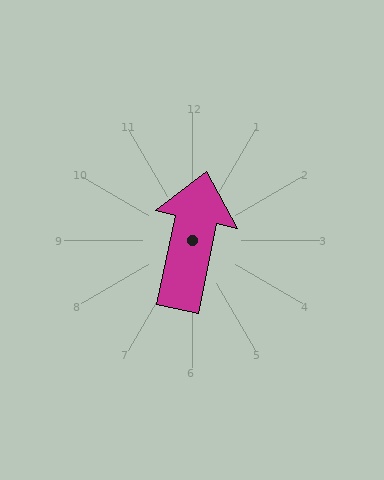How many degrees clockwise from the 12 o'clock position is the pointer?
Approximately 12 degrees.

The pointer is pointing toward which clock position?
Roughly 12 o'clock.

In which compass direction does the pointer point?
North.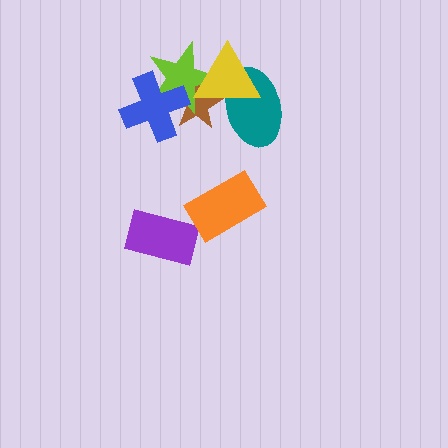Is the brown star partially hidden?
Yes, it is partially covered by another shape.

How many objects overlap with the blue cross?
2 objects overlap with the blue cross.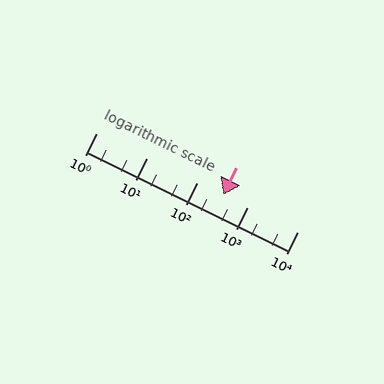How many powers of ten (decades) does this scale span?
The scale spans 4 decades, from 1 to 10000.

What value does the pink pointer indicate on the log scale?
The pointer indicates approximately 340.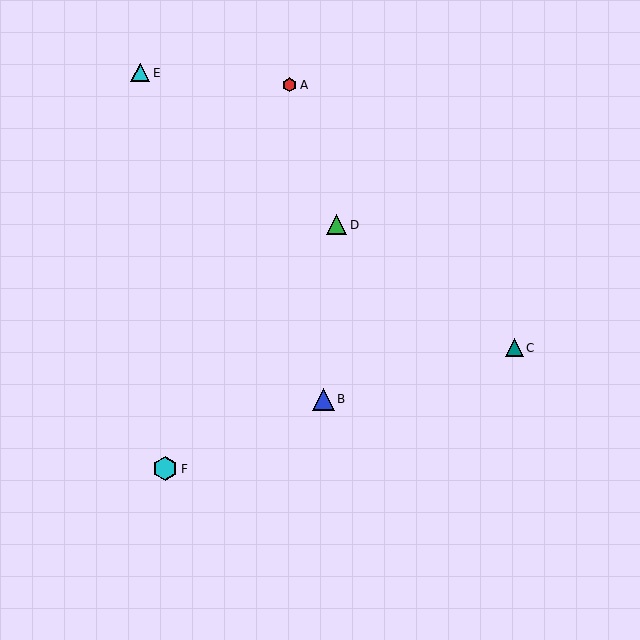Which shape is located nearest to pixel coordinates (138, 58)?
The cyan triangle (labeled E) at (140, 73) is nearest to that location.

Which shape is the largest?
The cyan hexagon (labeled F) is the largest.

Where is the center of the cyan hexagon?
The center of the cyan hexagon is at (165, 469).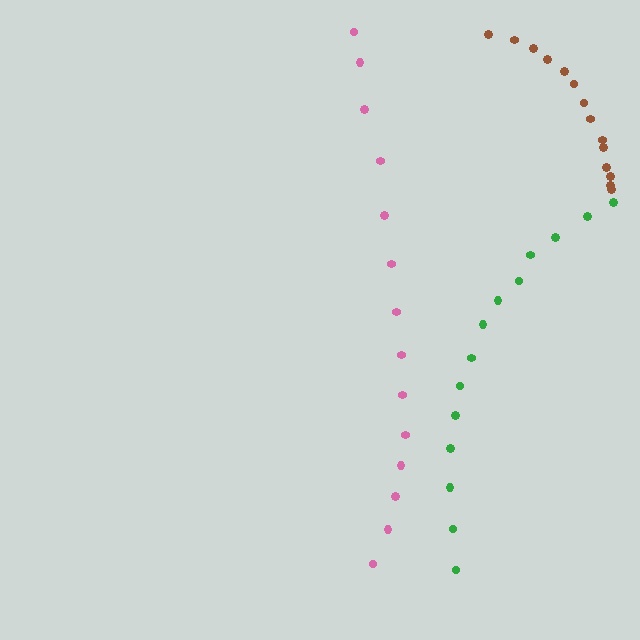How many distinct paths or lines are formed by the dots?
There are 3 distinct paths.